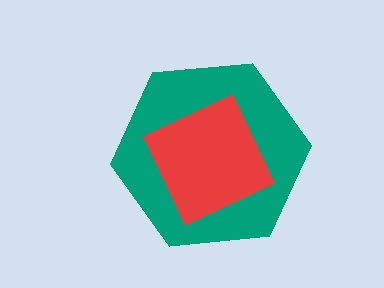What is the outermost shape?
The teal hexagon.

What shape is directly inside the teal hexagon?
The red diamond.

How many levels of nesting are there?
2.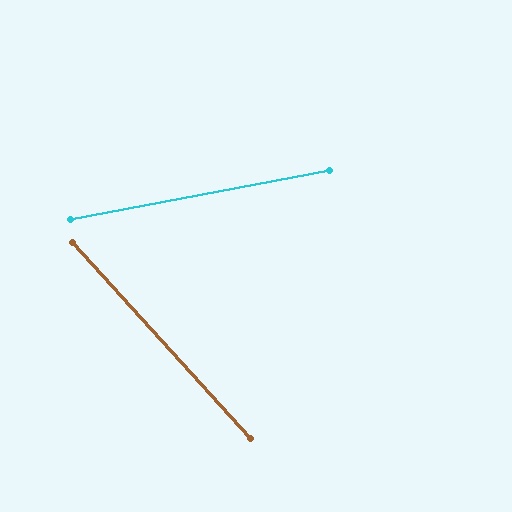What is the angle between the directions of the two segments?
Approximately 59 degrees.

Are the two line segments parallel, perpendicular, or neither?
Neither parallel nor perpendicular — they differ by about 59°.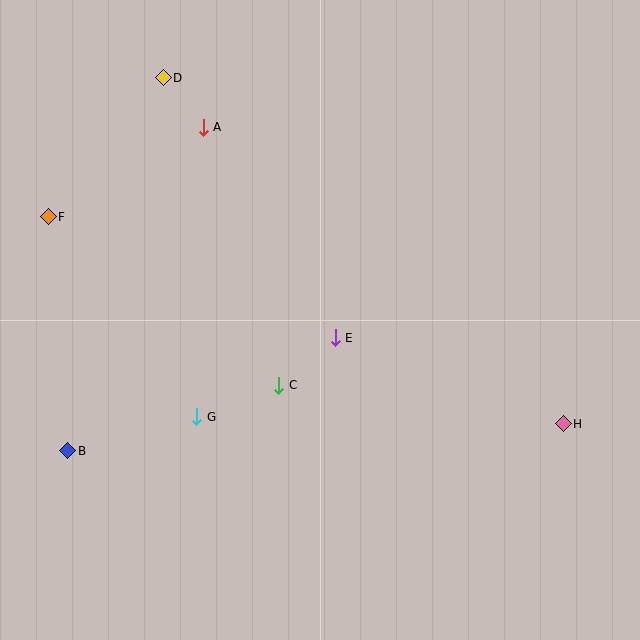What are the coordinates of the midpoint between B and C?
The midpoint between B and C is at (173, 418).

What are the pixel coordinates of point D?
Point D is at (163, 78).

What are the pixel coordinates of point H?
Point H is at (563, 424).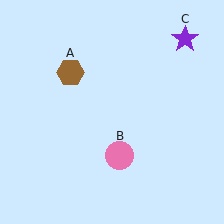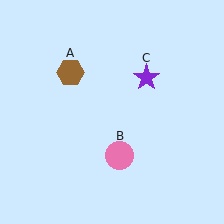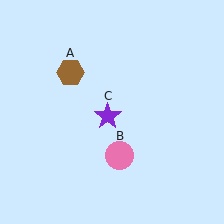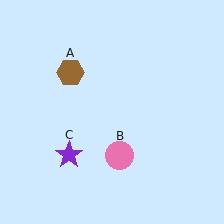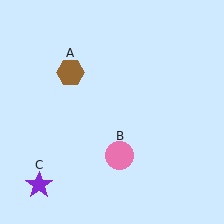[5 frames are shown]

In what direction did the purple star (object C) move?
The purple star (object C) moved down and to the left.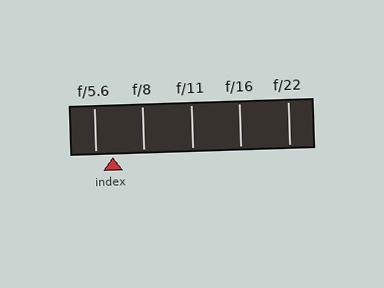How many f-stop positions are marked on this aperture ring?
There are 5 f-stop positions marked.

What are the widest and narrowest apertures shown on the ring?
The widest aperture shown is f/5.6 and the narrowest is f/22.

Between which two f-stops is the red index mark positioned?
The index mark is between f/5.6 and f/8.